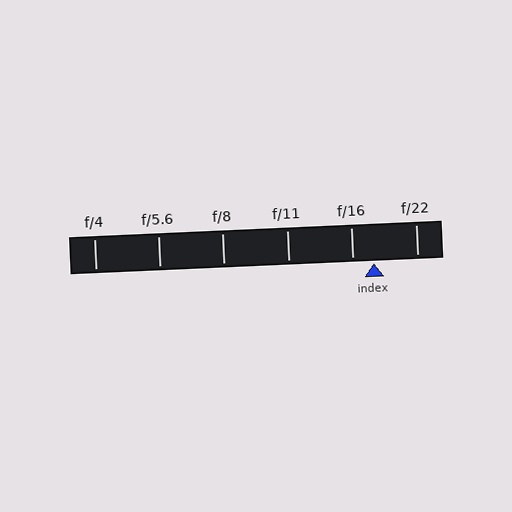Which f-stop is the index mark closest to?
The index mark is closest to f/16.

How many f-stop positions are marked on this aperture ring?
There are 6 f-stop positions marked.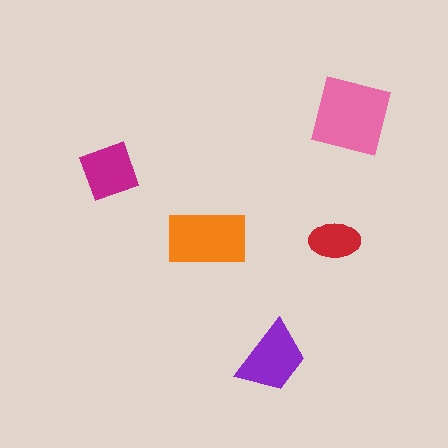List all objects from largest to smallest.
The pink square, the orange rectangle, the purple trapezoid, the magenta square, the red ellipse.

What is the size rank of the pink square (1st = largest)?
1st.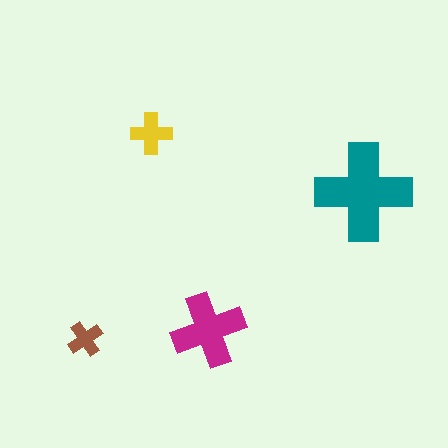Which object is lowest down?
The brown cross is bottommost.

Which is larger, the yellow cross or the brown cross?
The yellow one.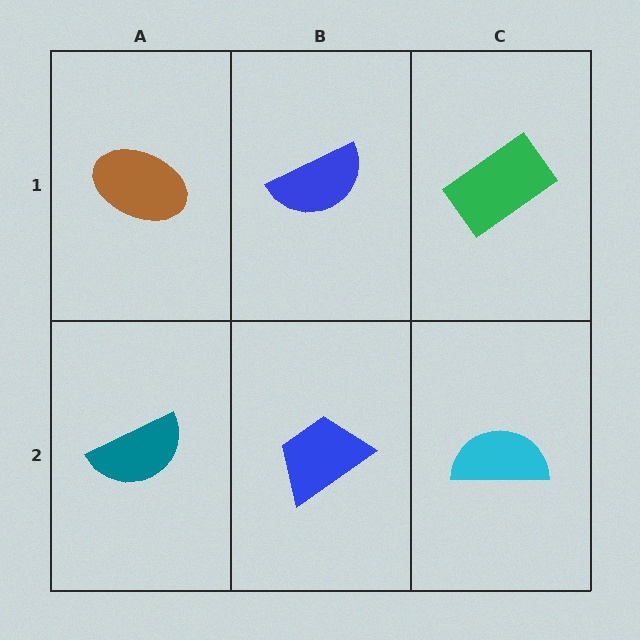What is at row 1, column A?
A brown ellipse.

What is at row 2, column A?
A teal semicircle.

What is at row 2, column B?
A blue trapezoid.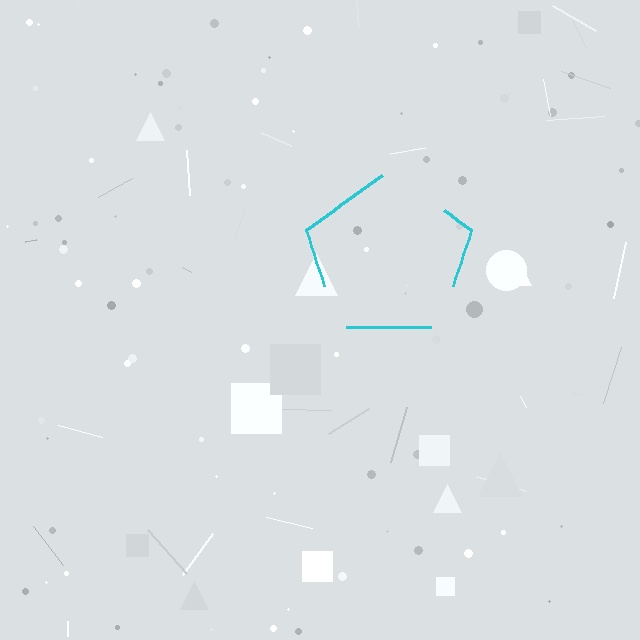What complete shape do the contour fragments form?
The contour fragments form a pentagon.